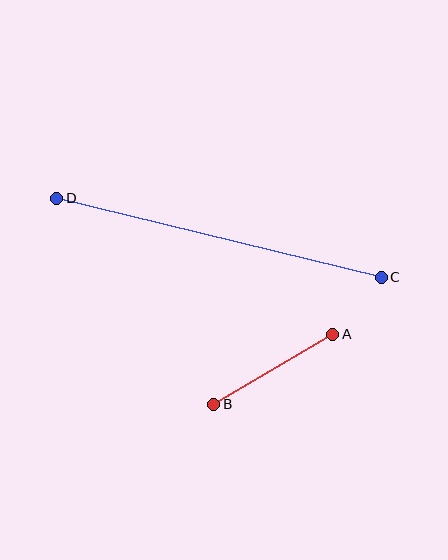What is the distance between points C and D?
The distance is approximately 334 pixels.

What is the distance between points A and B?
The distance is approximately 138 pixels.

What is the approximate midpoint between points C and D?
The midpoint is at approximately (219, 238) pixels.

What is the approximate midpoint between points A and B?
The midpoint is at approximately (273, 369) pixels.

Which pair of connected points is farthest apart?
Points C and D are farthest apart.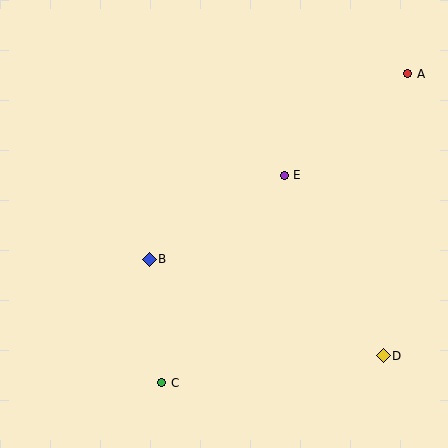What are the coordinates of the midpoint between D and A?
The midpoint between D and A is at (395, 215).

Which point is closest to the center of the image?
Point E at (284, 175) is closest to the center.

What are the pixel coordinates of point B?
Point B is at (149, 259).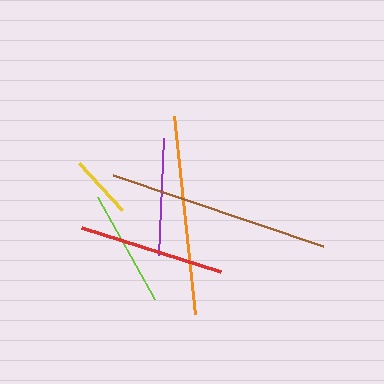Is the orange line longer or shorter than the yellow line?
The orange line is longer than the yellow line.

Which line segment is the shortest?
The yellow line is the shortest at approximately 63 pixels.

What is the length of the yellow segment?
The yellow segment is approximately 63 pixels long.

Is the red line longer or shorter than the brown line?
The brown line is longer than the red line.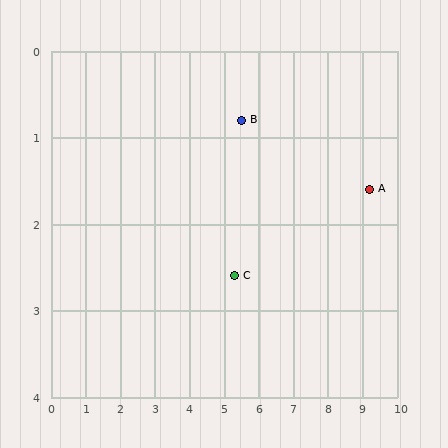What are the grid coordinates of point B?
Point B is at approximately (5.5, 0.8).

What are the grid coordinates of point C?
Point C is at approximately (5.3, 2.6).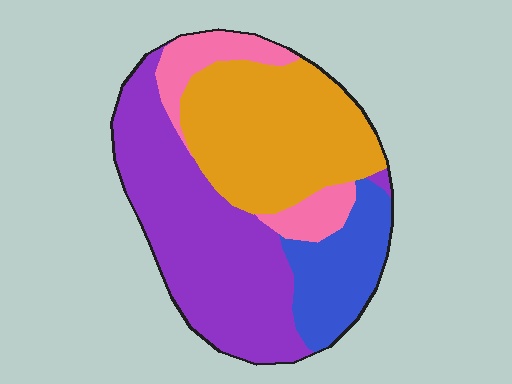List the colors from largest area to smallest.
From largest to smallest: purple, orange, blue, pink.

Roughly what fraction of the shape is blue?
Blue takes up less than a quarter of the shape.